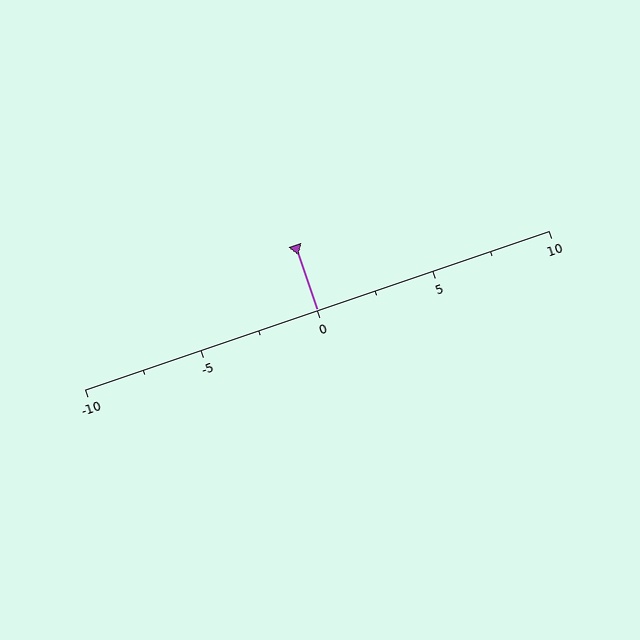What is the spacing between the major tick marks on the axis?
The major ticks are spaced 5 apart.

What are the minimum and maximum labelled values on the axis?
The axis runs from -10 to 10.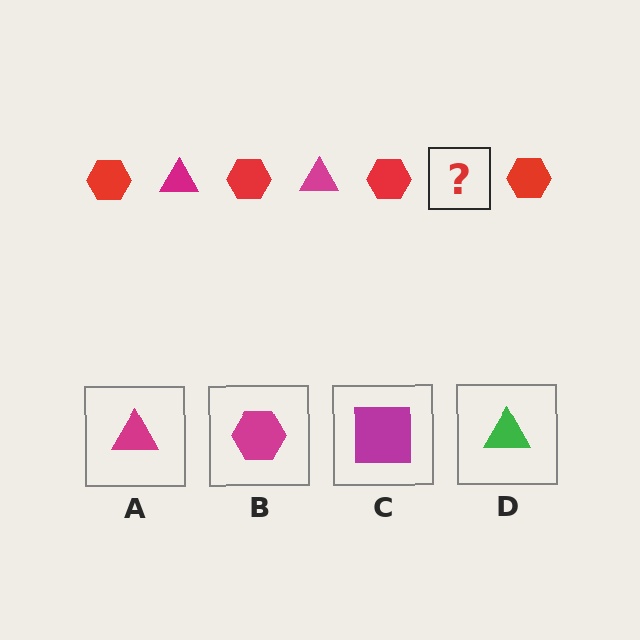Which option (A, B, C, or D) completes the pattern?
A.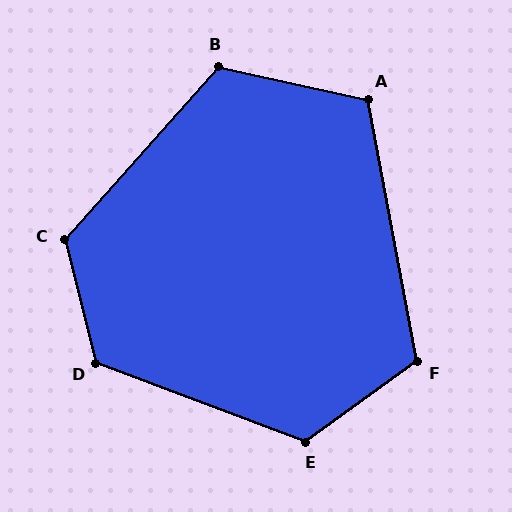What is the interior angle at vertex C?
Approximately 124 degrees (obtuse).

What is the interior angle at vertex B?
Approximately 120 degrees (obtuse).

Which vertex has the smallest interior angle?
A, at approximately 113 degrees.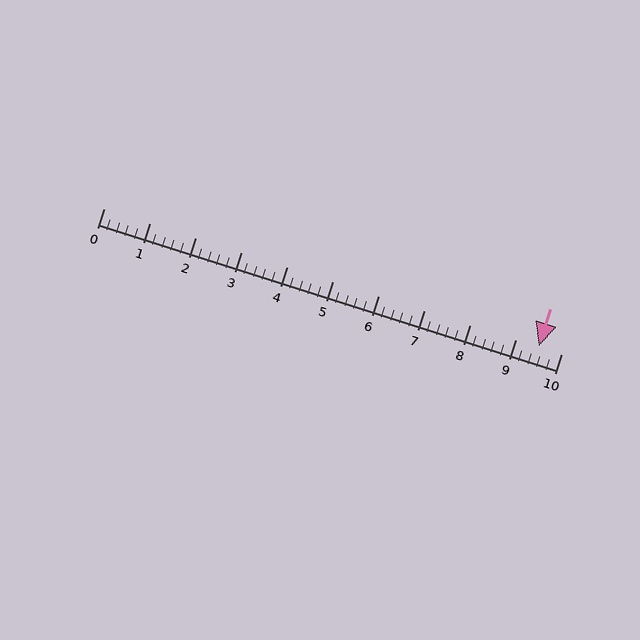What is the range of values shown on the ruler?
The ruler shows values from 0 to 10.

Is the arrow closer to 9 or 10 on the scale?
The arrow is closer to 10.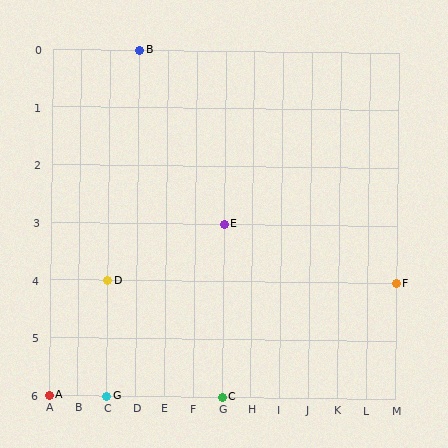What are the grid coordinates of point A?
Point A is at grid coordinates (A, 6).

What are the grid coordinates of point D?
Point D is at grid coordinates (C, 4).